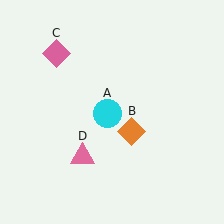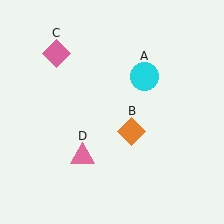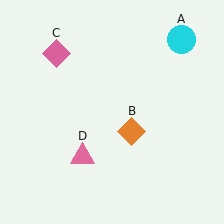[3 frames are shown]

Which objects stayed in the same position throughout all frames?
Orange diamond (object B) and pink diamond (object C) and pink triangle (object D) remained stationary.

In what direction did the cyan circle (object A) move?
The cyan circle (object A) moved up and to the right.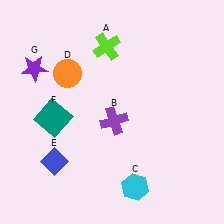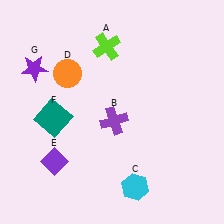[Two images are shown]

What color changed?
The diamond (E) changed from blue in Image 1 to purple in Image 2.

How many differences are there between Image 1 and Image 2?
There is 1 difference between the two images.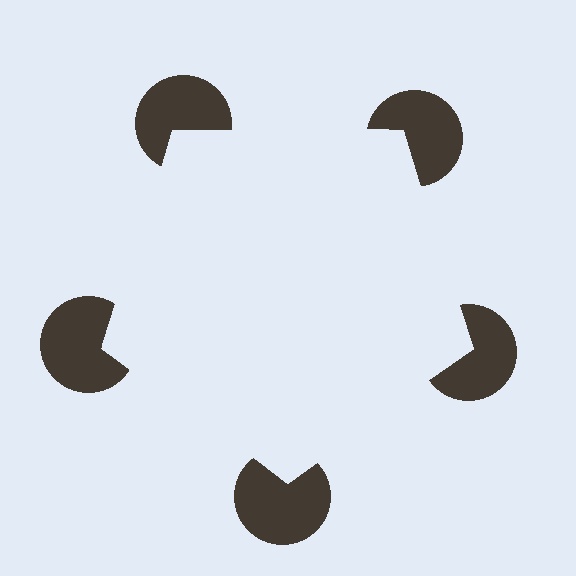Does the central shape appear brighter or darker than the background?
It typically appears slightly brighter than the background, even though no actual brightness change is drawn.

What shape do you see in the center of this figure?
An illusory pentagon — its edges are inferred from the aligned wedge cuts in the pac-man discs, not physically drawn.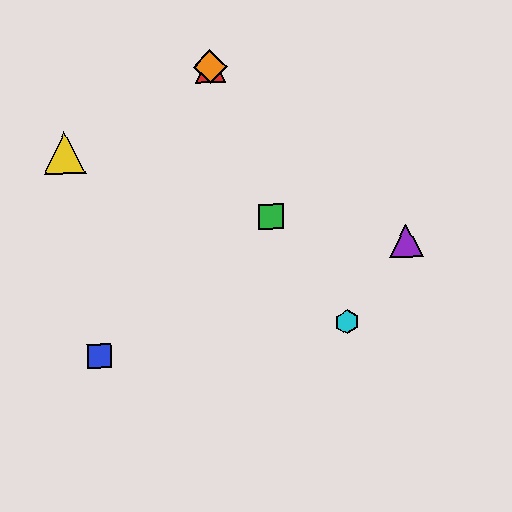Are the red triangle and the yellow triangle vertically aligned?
No, the red triangle is at x≈210 and the yellow triangle is at x≈65.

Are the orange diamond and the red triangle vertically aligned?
Yes, both are at x≈210.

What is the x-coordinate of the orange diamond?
The orange diamond is at x≈210.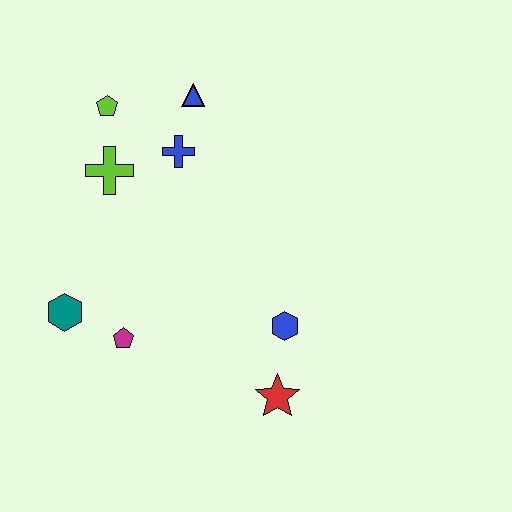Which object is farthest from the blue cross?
The red star is farthest from the blue cross.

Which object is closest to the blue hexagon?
The red star is closest to the blue hexagon.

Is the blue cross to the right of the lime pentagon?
Yes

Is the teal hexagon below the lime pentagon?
Yes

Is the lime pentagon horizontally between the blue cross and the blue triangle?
No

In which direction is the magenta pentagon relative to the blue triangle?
The magenta pentagon is below the blue triangle.